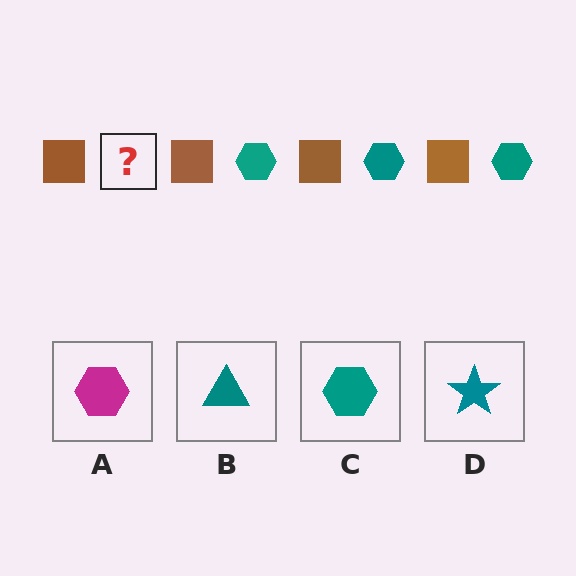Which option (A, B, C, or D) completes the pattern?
C.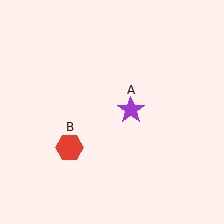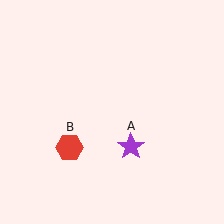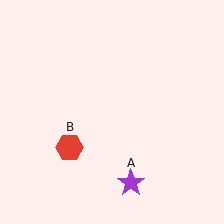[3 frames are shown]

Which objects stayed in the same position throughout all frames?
Red hexagon (object B) remained stationary.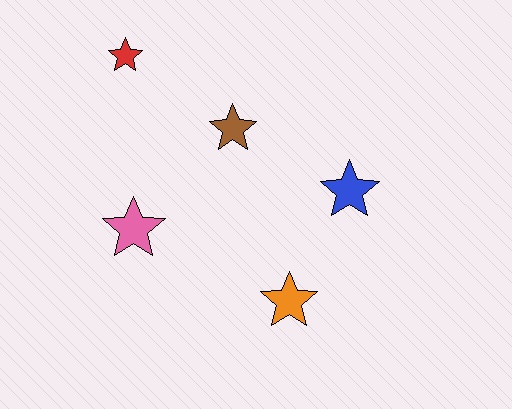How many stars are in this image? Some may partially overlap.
There are 5 stars.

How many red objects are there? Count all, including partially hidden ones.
There is 1 red object.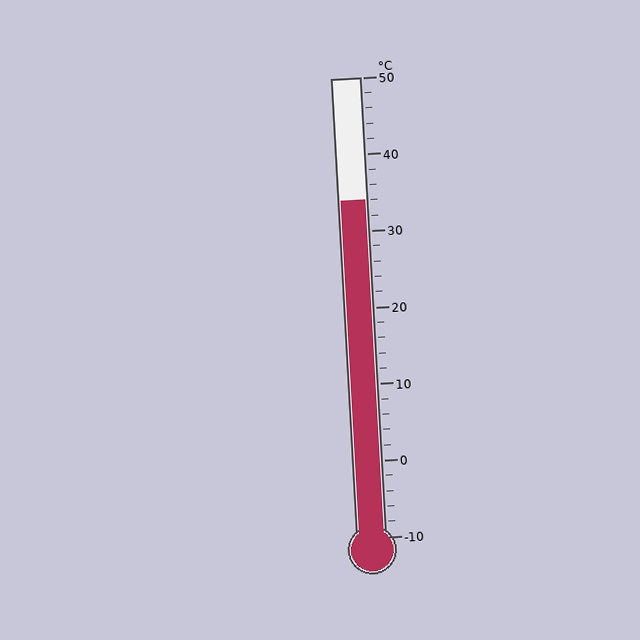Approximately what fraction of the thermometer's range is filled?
The thermometer is filled to approximately 75% of its range.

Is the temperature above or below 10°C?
The temperature is above 10°C.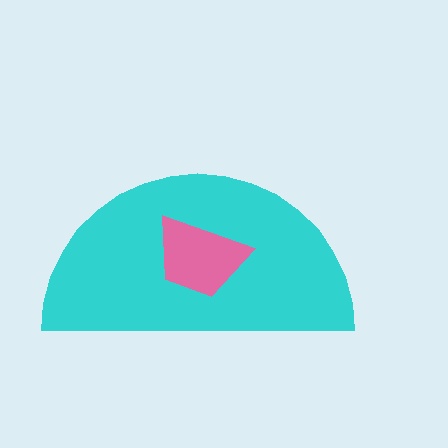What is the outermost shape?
The cyan semicircle.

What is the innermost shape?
The pink trapezoid.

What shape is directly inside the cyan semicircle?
The pink trapezoid.